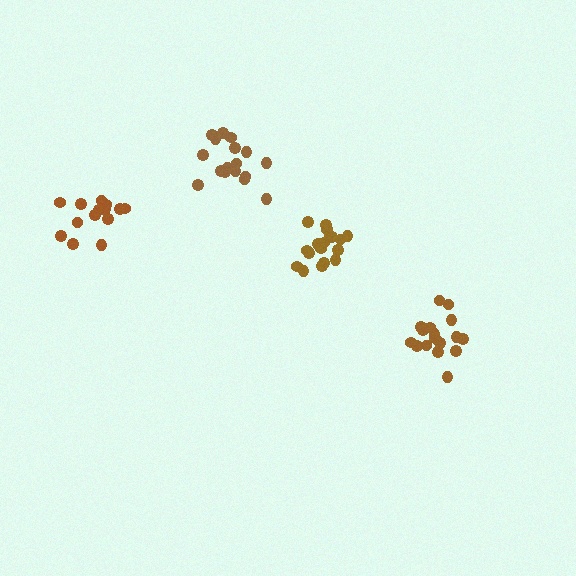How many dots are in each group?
Group 1: 17 dots, Group 2: 14 dots, Group 3: 18 dots, Group 4: 17 dots (66 total).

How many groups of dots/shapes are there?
There are 4 groups.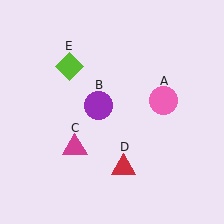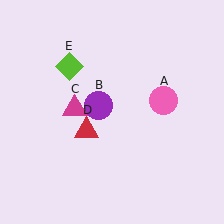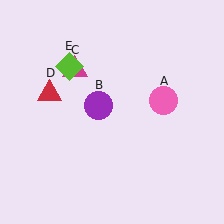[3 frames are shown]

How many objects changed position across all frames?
2 objects changed position: magenta triangle (object C), red triangle (object D).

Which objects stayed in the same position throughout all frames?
Pink circle (object A) and purple circle (object B) and lime diamond (object E) remained stationary.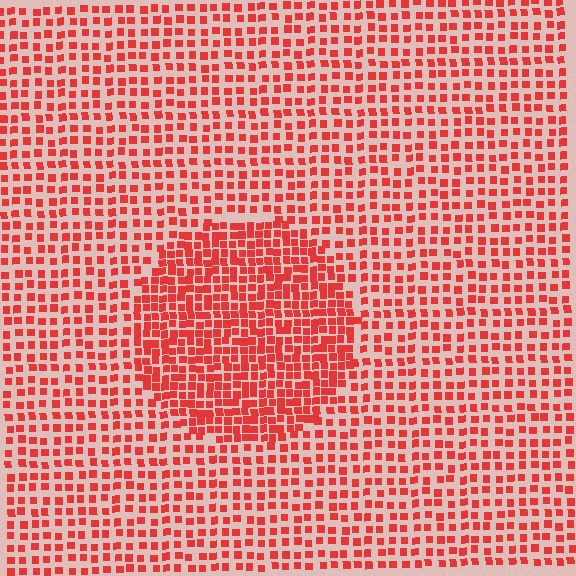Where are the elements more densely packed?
The elements are more densely packed inside the circle boundary.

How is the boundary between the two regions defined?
The boundary is defined by a change in element density (approximately 1.8x ratio). All elements are the same color, size, and shape.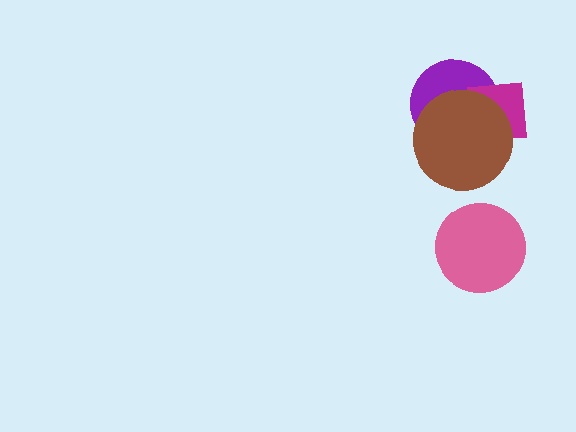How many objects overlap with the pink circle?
0 objects overlap with the pink circle.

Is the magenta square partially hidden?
Yes, it is partially covered by another shape.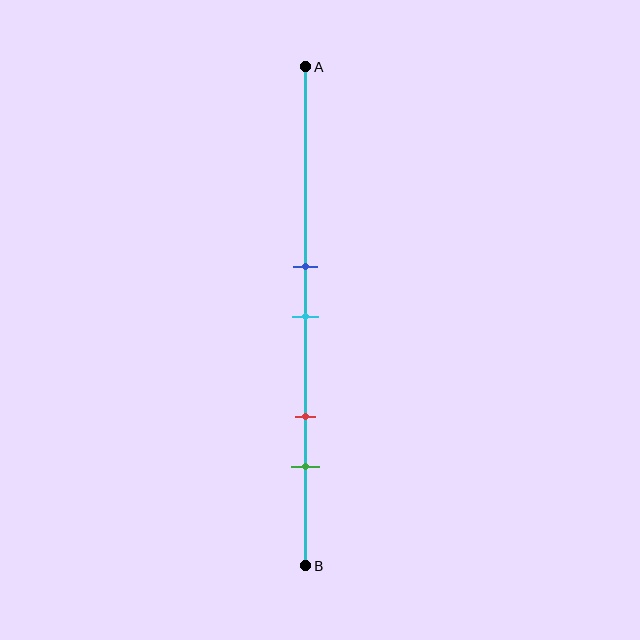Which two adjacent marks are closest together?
The blue and cyan marks are the closest adjacent pair.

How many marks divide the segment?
There are 4 marks dividing the segment.